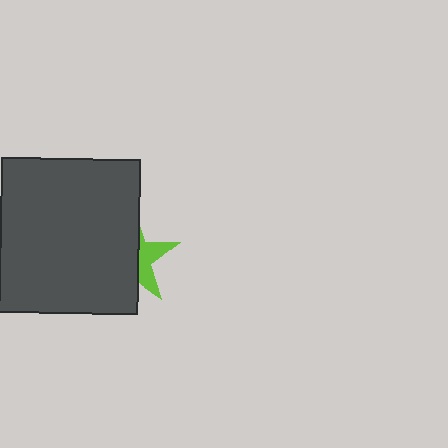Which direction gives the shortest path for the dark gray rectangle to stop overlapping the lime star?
Moving left gives the shortest separation.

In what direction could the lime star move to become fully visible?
The lime star could move right. That would shift it out from behind the dark gray rectangle entirely.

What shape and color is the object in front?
The object in front is a dark gray rectangle.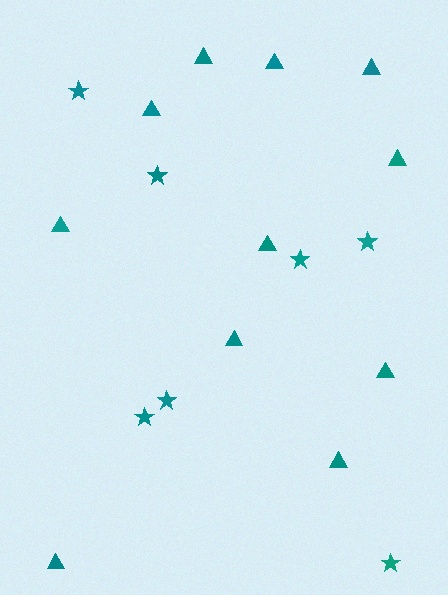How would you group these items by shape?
There are 2 groups: one group of stars (7) and one group of triangles (11).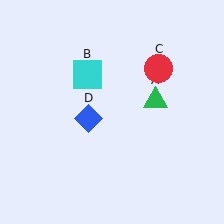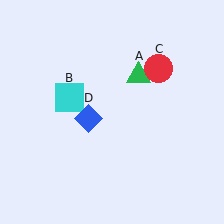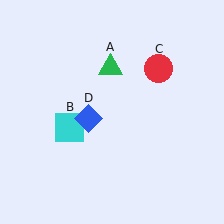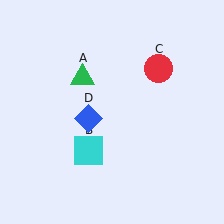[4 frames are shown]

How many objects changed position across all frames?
2 objects changed position: green triangle (object A), cyan square (object B).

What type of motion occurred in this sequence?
The green triangle (object A), cyan square (object B) rotated counterclockwise around the center of the scene.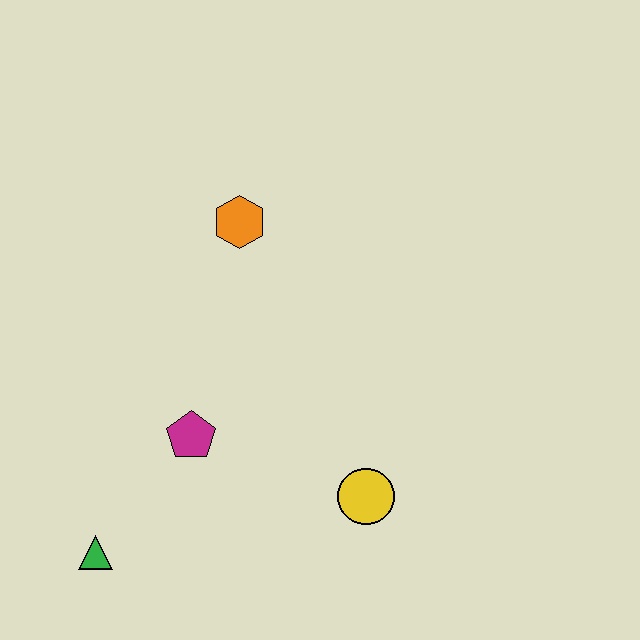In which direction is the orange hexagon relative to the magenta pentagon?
The orange hexagon is above the magenta pentagon.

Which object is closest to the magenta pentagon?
The green triangle is closest to the magenta pentagon.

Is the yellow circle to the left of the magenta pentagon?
No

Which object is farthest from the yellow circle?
The orange hexagon is farthest from the yellow circle.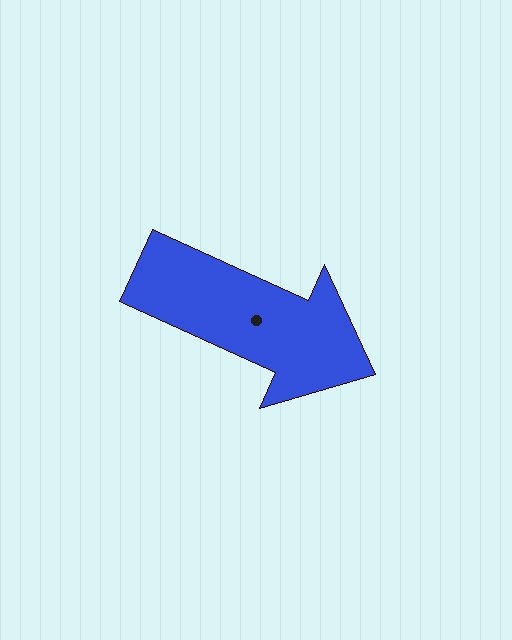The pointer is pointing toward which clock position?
Roughly 4 o'clock.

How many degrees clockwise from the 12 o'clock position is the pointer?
Approximately 114 degrees.